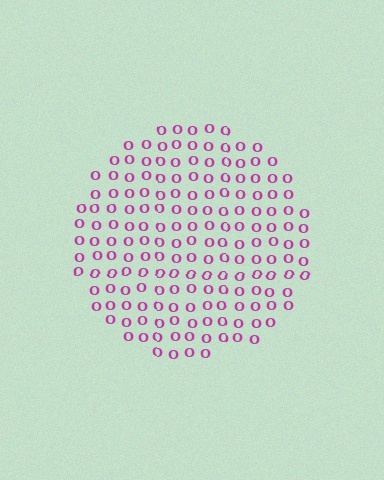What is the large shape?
The large shape is a circle.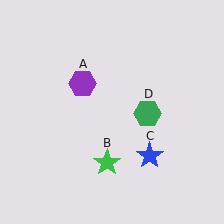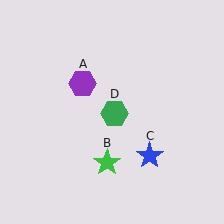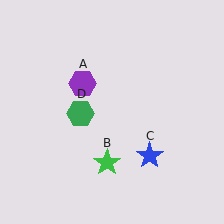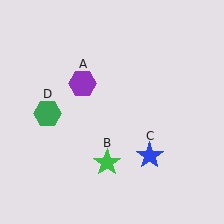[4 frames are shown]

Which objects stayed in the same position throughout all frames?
Purple hexagon (object A) and green star (object B) and blue star (object C) remained stationary.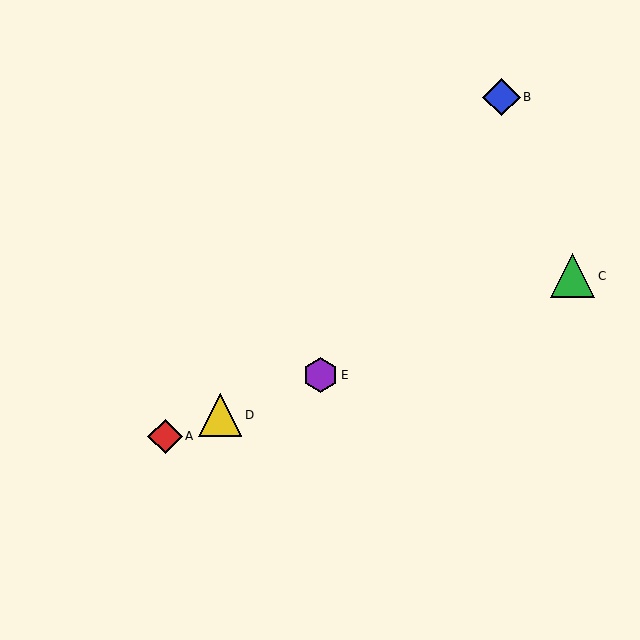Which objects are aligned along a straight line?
Objects A, C, D, E are aligned along a straight line.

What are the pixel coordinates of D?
Object D is at (220, 415).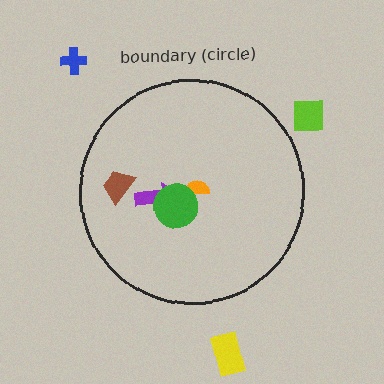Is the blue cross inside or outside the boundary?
Outside.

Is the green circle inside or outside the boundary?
Inside.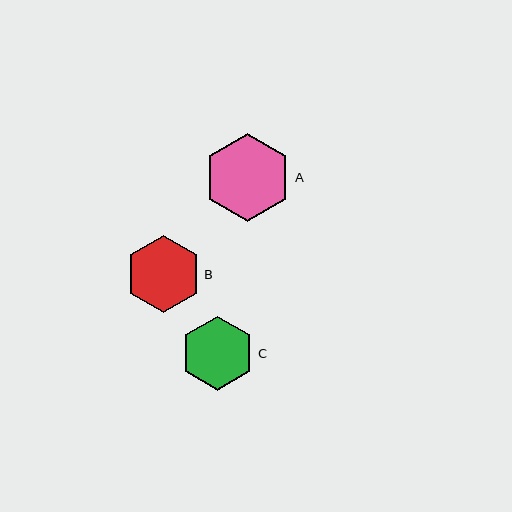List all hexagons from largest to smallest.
From largest to smallest: A, B, C.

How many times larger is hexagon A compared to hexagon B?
Hexagon A is approximately 1.2 times the size of hexagon B.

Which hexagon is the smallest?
Hexagon C is the smallest with a size of approximately 74 pixels.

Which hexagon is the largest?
Hexagon A is the largest with a size of approximately 88 pixels.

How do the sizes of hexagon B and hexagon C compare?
Hexagon B and hexagon C are approximately the same size.